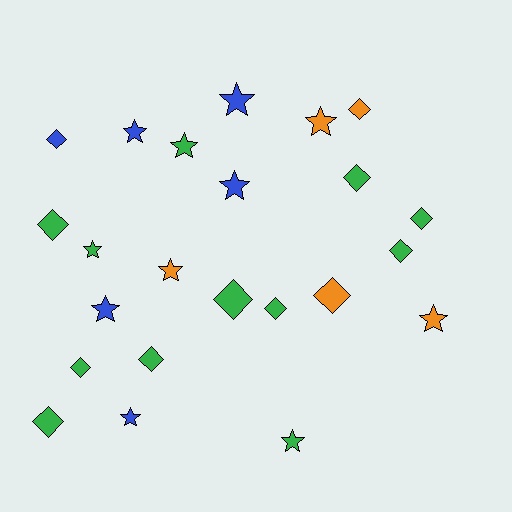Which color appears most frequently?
Green, with 12 objects.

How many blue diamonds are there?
There is 1 blue diamond.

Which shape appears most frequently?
Diamond, with 12 objects.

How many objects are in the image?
There are 23 objects.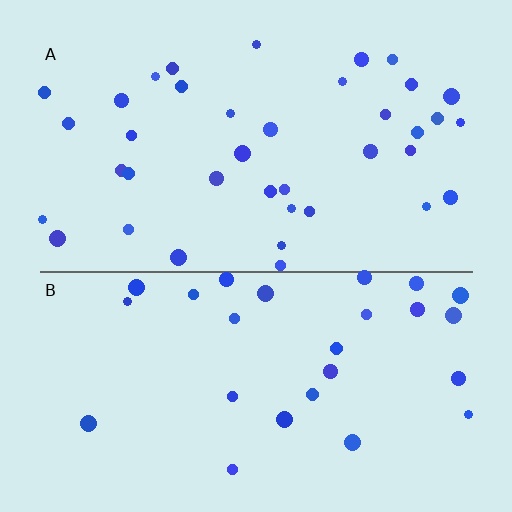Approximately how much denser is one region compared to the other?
Approximately 1.5× — region A over region B.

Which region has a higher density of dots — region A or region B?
A (the top).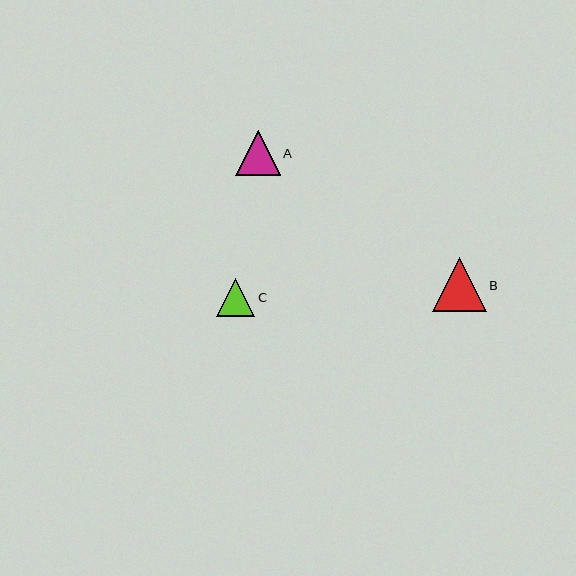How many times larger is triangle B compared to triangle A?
Triangle B is approximately 1.2 times the size of triangle A.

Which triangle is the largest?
Triangle B is the largest with a size of approximately 53 pixels.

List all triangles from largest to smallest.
From largest to smallest: B, A, C.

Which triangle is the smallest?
Triangle C is the smallest with a size of approximately 38 pixels.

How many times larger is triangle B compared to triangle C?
Triangle B is approximately 1.4 times the size of triangle C.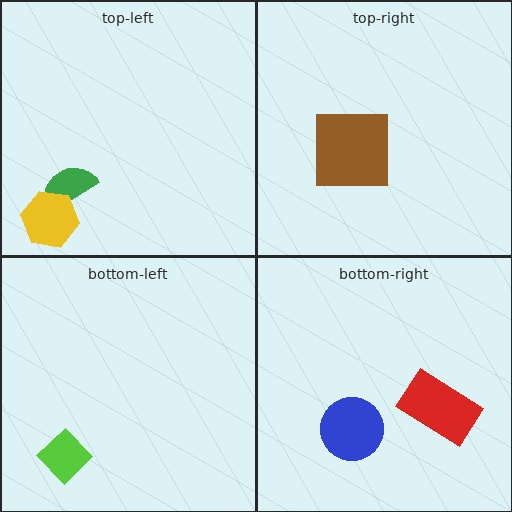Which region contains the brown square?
The top-right region.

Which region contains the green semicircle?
The top-left region.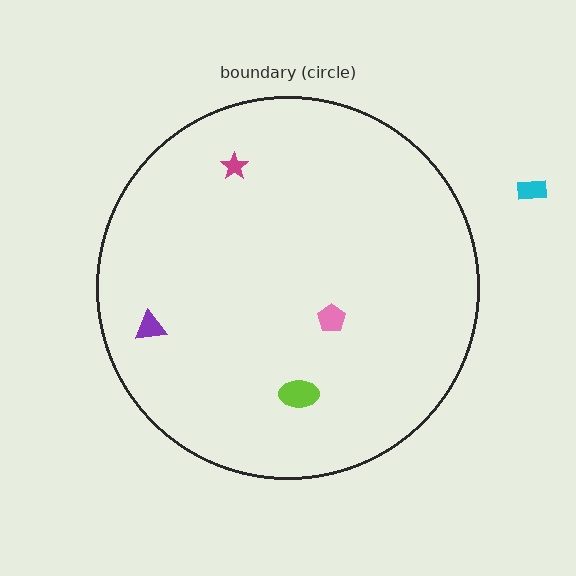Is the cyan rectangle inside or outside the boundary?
Outside.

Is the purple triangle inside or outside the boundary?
Inside.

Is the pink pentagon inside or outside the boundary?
Inside.